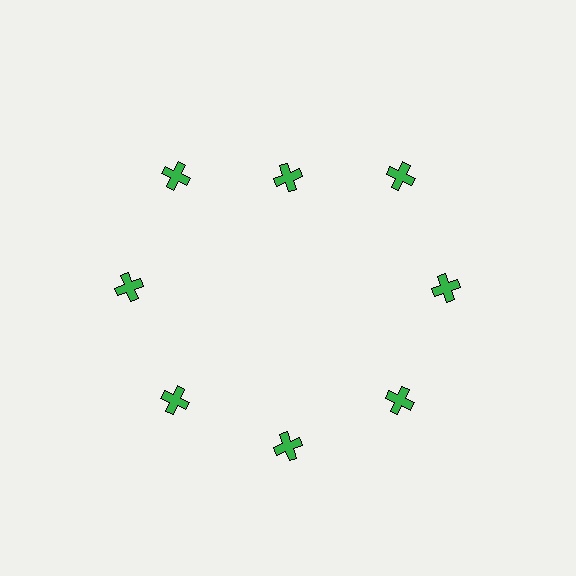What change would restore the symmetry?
The symmetry would be restored by moving it outward, back onto the ring so that all 8 crosses sit at equal angles and equal distance from the center.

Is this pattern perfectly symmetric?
No. The 8 green crosses are arranged in a ring, but one element near the 12 o'clock position is pulled inward toward the center, breaking the 8-fold rotational symmetry.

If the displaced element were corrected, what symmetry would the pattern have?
It would have 8-fold rotational symmetry — the pattern would map onto itself every 45 degrees.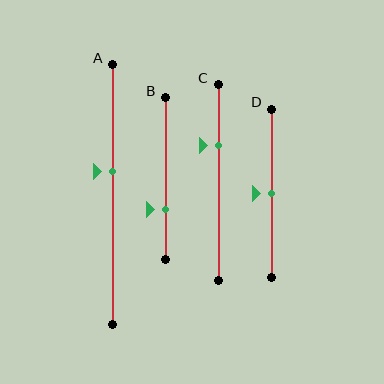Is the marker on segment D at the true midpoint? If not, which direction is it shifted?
Yes, the marker on segment D is at the true midpoint.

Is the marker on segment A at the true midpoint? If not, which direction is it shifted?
No, the marker on segment A is shifted upward by about 9% of the segment length.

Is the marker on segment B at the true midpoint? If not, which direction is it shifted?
No, the marker on segment B is shifted downward by about 19% of the segment length.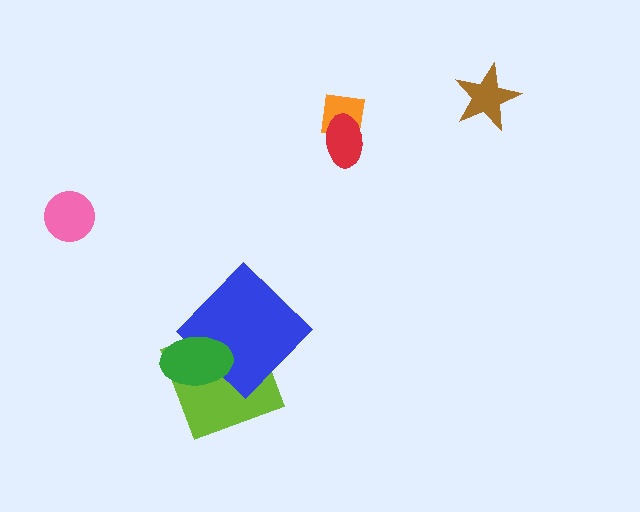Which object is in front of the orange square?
The red ellipse is in front of the orange square.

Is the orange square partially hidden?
Yes, it is partially covered by another shape.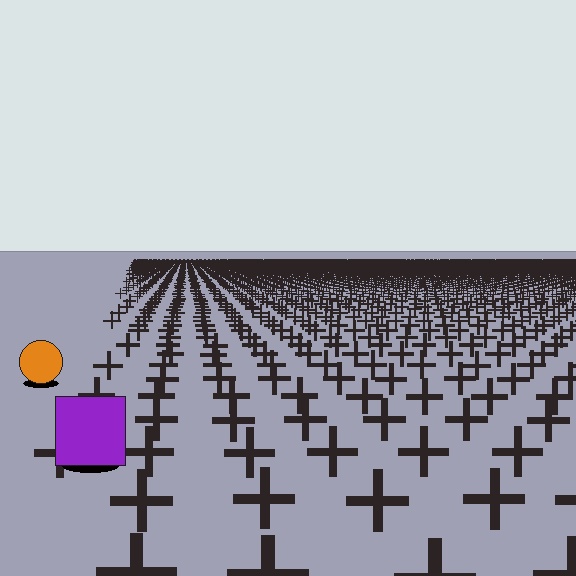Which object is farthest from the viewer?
The orange circle is farthest from the viewer. It appears smaller and the ground texture around it is denser.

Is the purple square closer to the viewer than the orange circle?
Yes. The purple square is closer — you can tell from the texture gradient: the ground texture is coarser near it.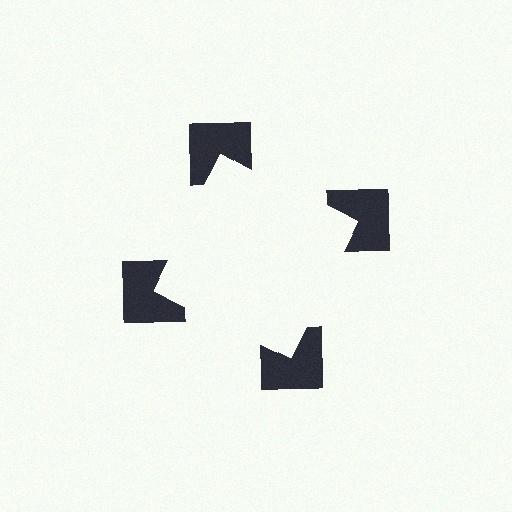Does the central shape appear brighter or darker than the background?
It typically appears slightly brighter than the background, even though no actual brightness change is drawn.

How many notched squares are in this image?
There are 4 — one at each vertex of the illusory square.